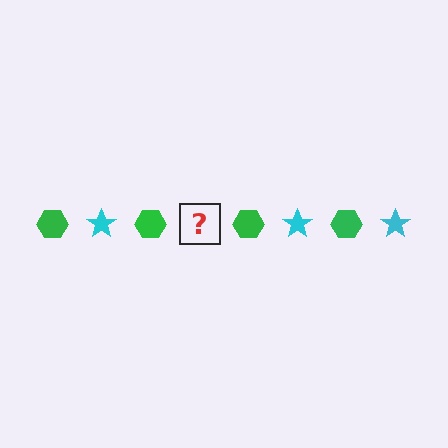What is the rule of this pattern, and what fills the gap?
The rule is that the pattern alternates between green hexagon and cyan star. The gap should be filled with a cyan star.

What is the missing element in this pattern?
The missing element is a cyan star.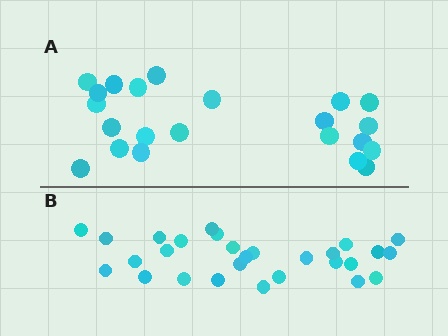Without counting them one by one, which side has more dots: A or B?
Region B (the bottom region) has more dots.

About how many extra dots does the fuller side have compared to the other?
Region B has about 6 more dots than region A.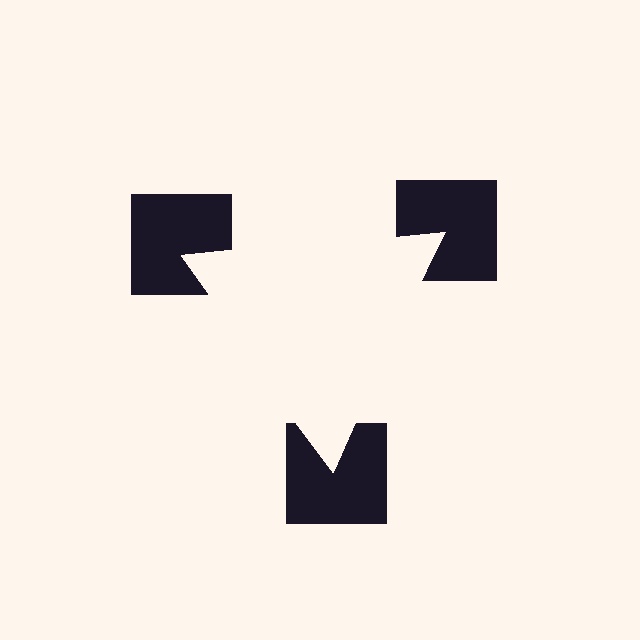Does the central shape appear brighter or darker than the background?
It typically appears slightly brighter than the background, even though no actual brightness change is drawn.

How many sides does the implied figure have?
3 sides.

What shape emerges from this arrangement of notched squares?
An illusory triangle — its edges are inferred from the aligned wedge cuts in the notched squares, not physically drawn.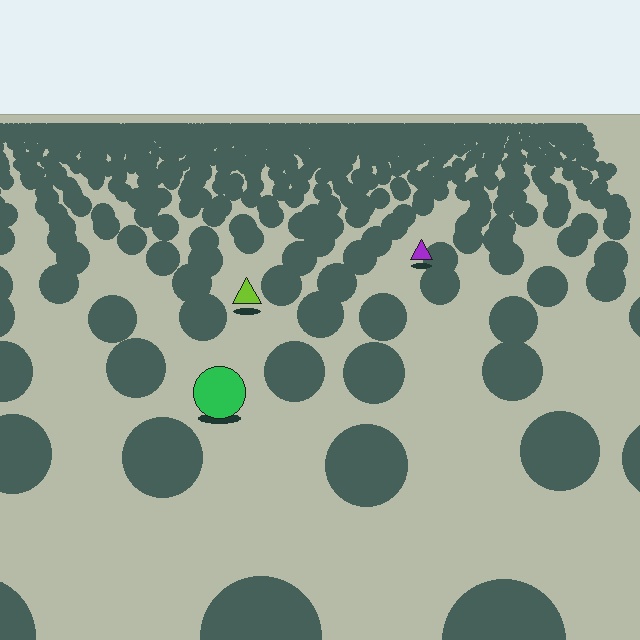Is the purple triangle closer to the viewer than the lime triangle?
No. The lime triangle is closer — you can tell from the texture gradient: the ground texture is coarser near it.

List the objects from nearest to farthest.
From nearest to farthest: the green circle, the lime triangle, the purple triangle.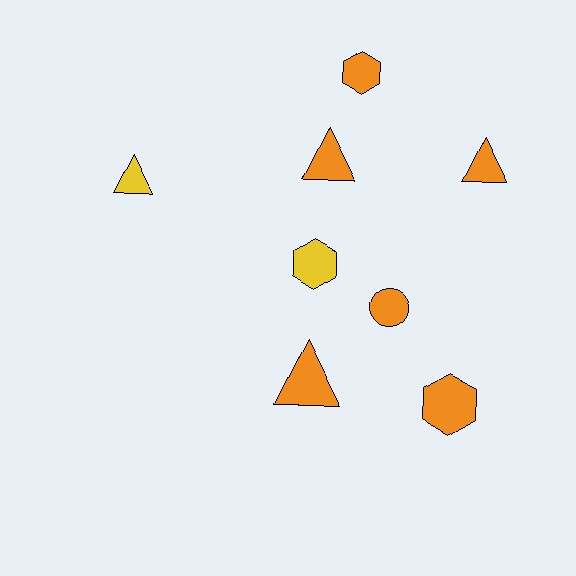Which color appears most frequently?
Orange, with 6 objects.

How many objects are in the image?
There are 8 objects.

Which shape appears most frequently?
Triangle, with 4 objects.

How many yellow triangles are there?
There is 1 yellow triangle.